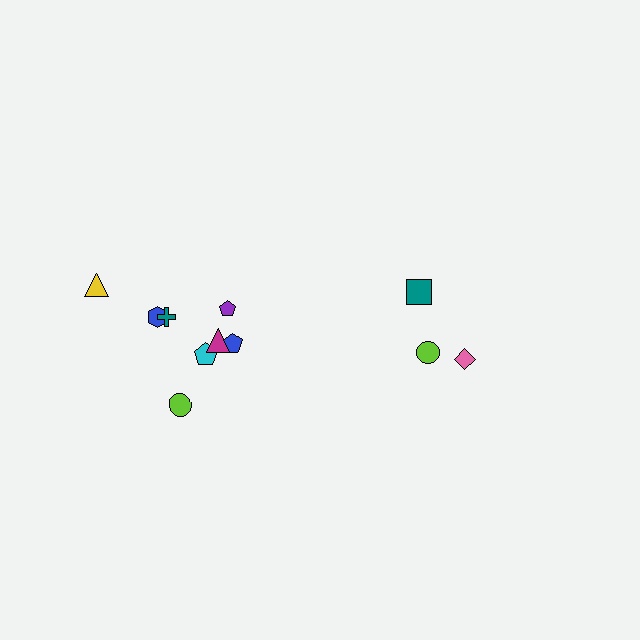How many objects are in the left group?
There are 8 objects.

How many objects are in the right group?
There are 3 objects.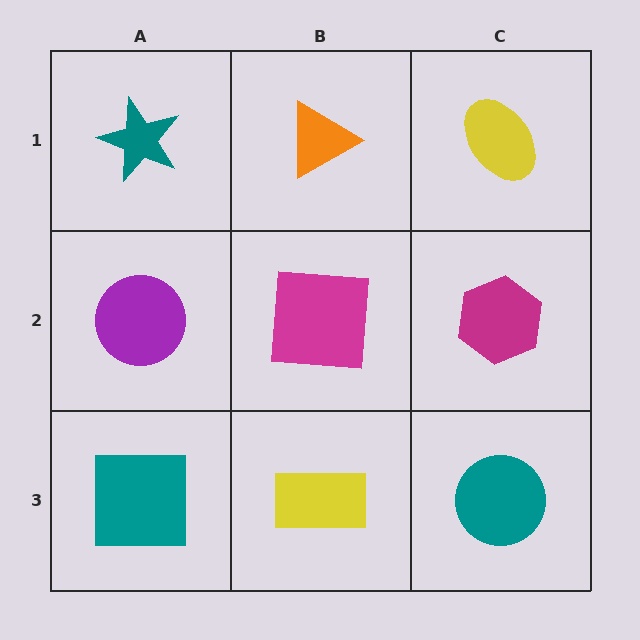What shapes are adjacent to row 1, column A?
A purple circle (row 2, column A), an orange triangle (row 1, column B).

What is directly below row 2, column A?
A teal square.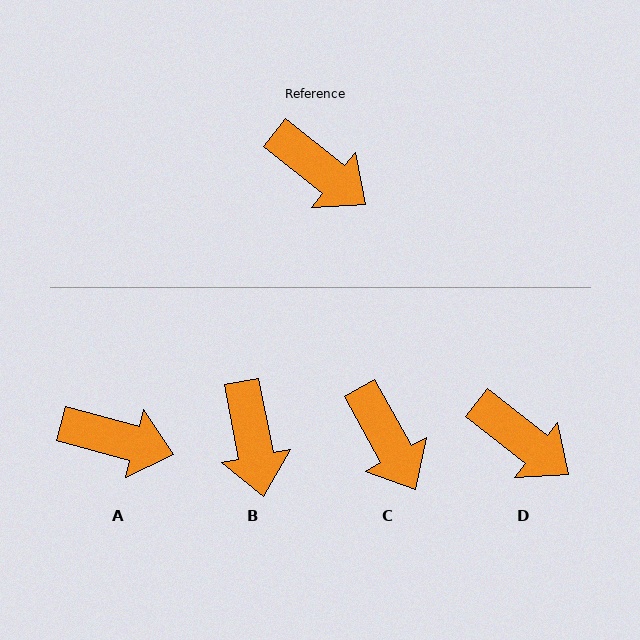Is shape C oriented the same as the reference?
No, it is off by about 23 degrees.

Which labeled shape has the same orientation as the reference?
D.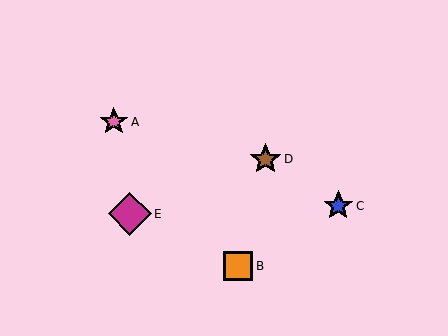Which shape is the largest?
The magenta diamond (labeled E) is the largest.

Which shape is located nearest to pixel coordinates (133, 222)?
The magenta diamond (labeled E) at (130, 214) is nearest to that location.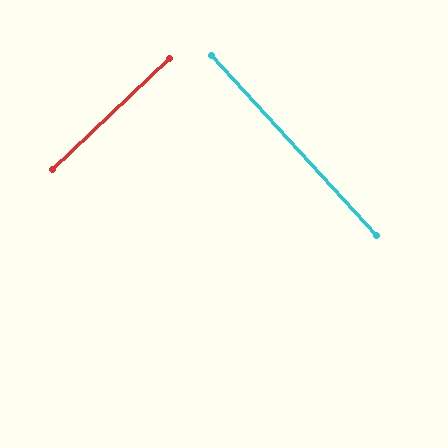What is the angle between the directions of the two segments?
Approximately 89 degrees.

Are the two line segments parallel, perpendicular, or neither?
Perpendicular — they meet at approximately 89°.